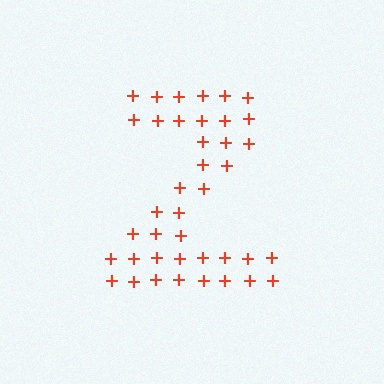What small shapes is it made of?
It is made of small plus signs.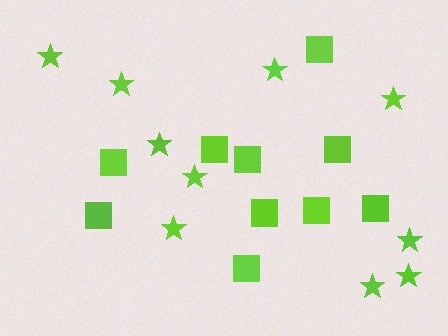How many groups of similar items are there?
There are 2 groups: one group of stars (10) and one group of squares (10).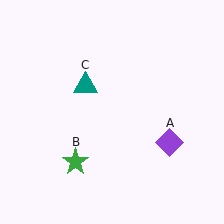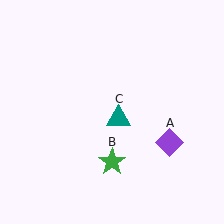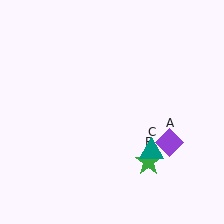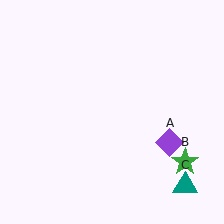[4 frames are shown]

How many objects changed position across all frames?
2 objects changed position: green star (object B), teal triangle (object C).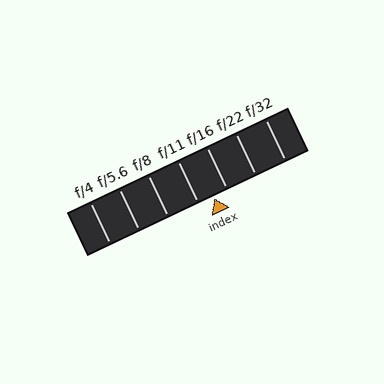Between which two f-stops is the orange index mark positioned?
The index mark is between f/11 and f/16.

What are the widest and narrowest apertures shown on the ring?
The widest aperture shown is f/4 and the narrowest is f/32.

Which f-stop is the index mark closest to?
The index mark is closest to f/16.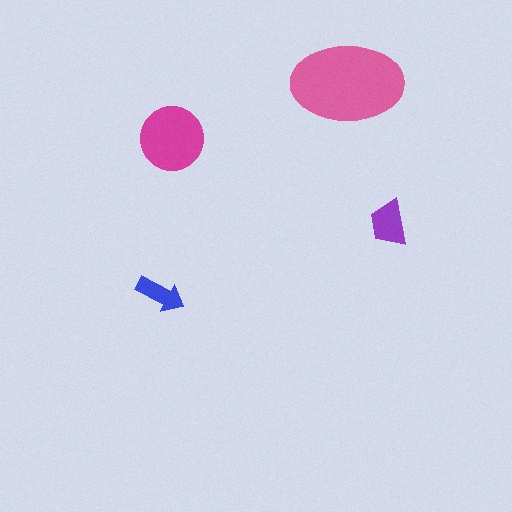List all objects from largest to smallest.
The pink ellipse, the magenta circle, the purple trapezoid, the blue arrow.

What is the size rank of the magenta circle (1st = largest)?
2nd.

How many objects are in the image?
There are 4 objects in the image.